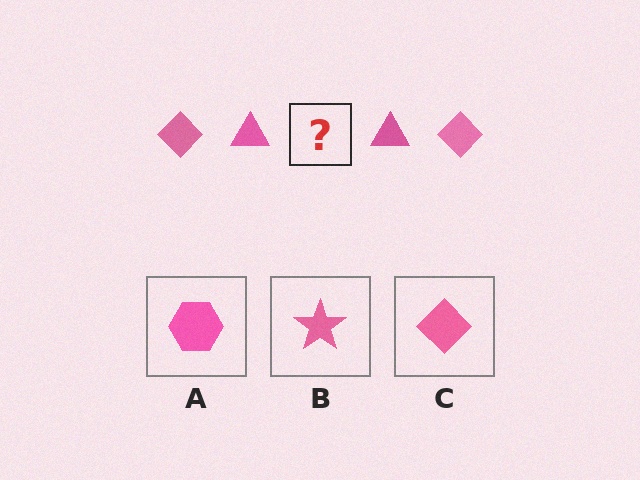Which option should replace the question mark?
Option C.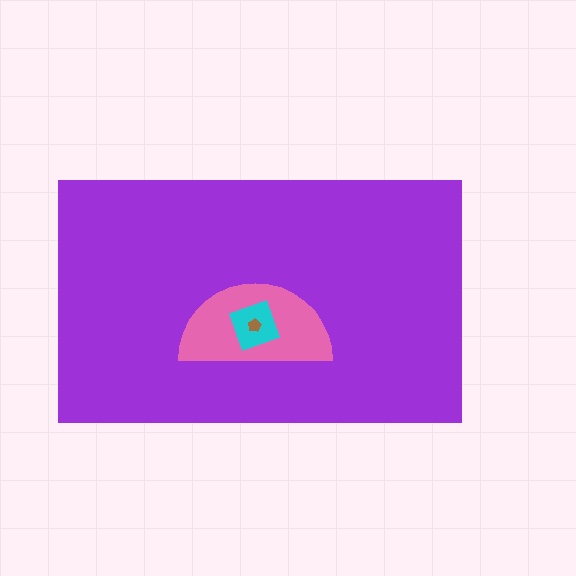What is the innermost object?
The brown pentagon.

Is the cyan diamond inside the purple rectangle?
Yes.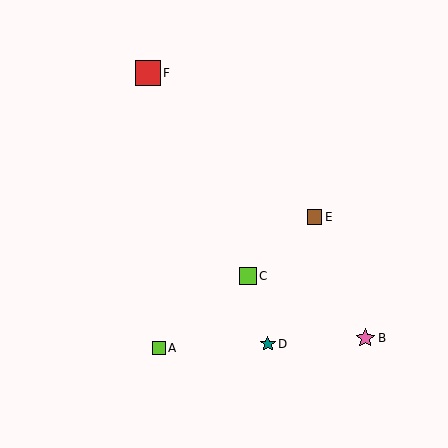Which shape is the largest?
The red square (labeled F) is the largest.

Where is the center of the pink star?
The center of the pink star is at (365, 338).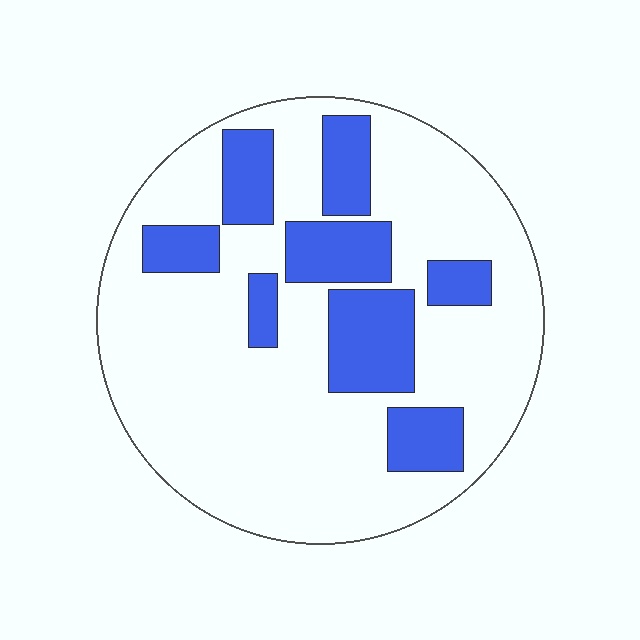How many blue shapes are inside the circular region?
8.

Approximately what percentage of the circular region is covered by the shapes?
Approximately 25%.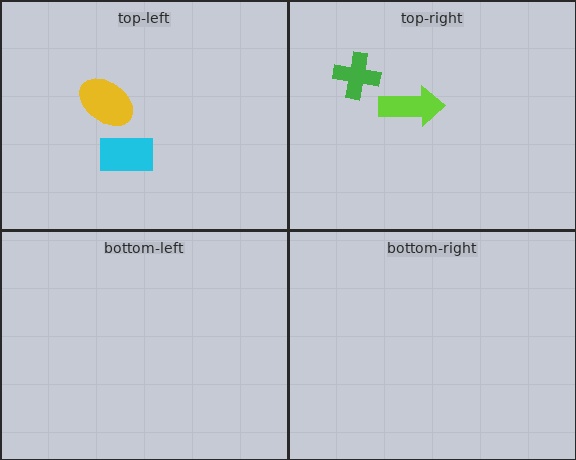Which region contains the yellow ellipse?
The top-left region.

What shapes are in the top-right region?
The green cross, the lime arrow.